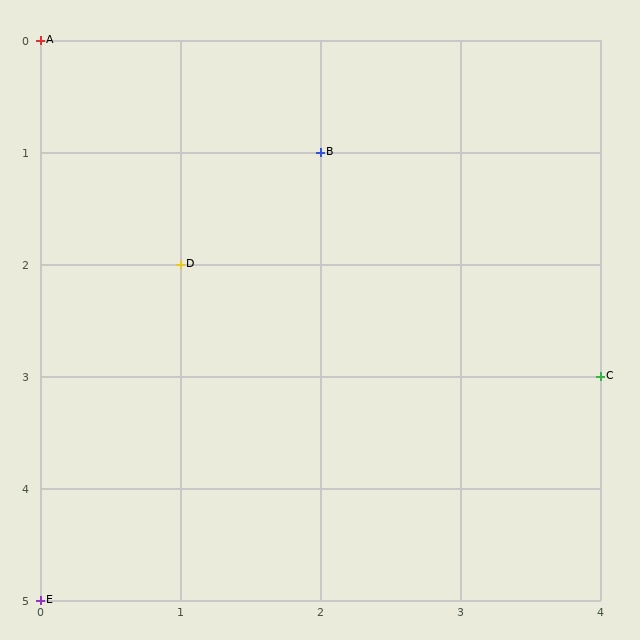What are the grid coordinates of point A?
Point A is at grid coordinates (0, 0).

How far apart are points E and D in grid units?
Points E and D are 1 column and 3 rows apart (about 3.2 grid units diagonally).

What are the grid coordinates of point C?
Point C is at grid coordinates (4, 3).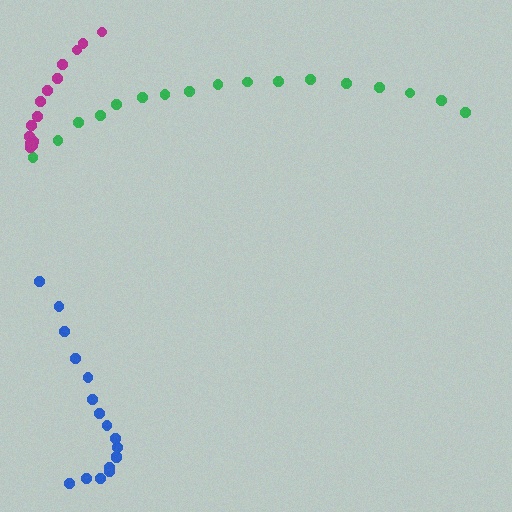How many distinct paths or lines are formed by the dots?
There are 3 distinct paths.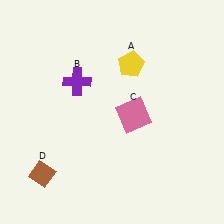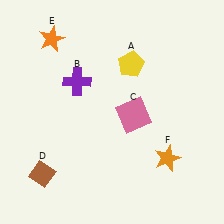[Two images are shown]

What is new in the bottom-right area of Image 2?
An orange star (F) was added in the bottom-right area of Image 2.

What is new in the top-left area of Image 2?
An orange star (E) was added in the top-left area of Image 2.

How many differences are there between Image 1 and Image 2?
There are 2 differences between the two images.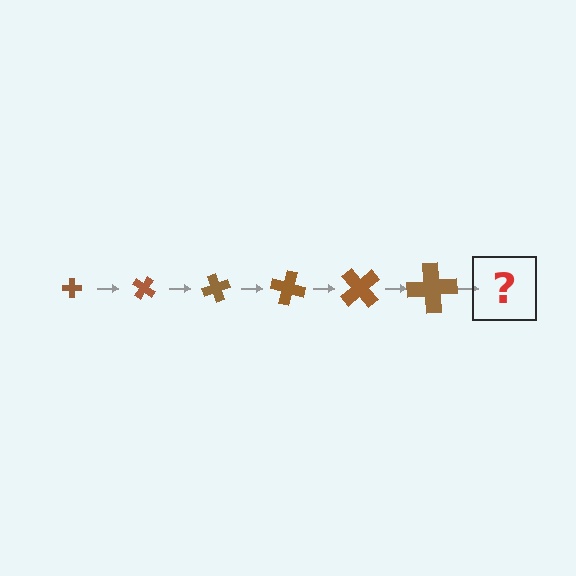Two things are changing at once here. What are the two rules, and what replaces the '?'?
The two rules are that the cross grows larger each step and it rotates 35 degrees each step. The '?' should be a cross, larger than the previous one and rotated 210 degrees from the start.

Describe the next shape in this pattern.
It should be a cross, larger than the previous one and rotated 210 degrees from the start.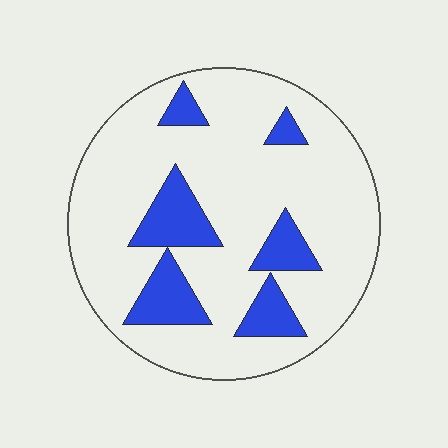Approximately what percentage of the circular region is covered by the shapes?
Approximately 20%.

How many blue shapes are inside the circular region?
6.